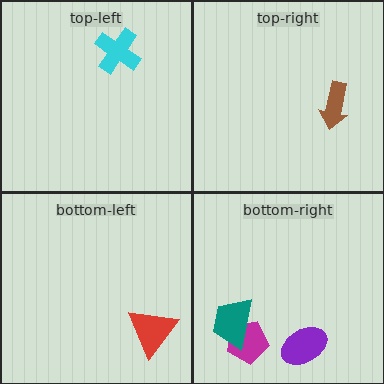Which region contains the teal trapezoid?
The bottom-right region.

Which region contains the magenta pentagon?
The bottom-right region.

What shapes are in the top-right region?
The brown arrow.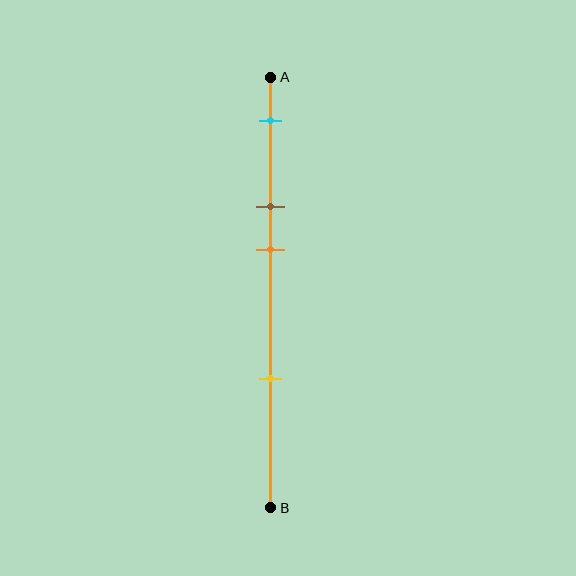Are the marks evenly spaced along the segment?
No, the marks are not evenly spaced.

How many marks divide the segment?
There are 4 marks dividing the segment.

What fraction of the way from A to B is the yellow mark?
The yellow mark is approximately 70% (0.7) of the way from A to B.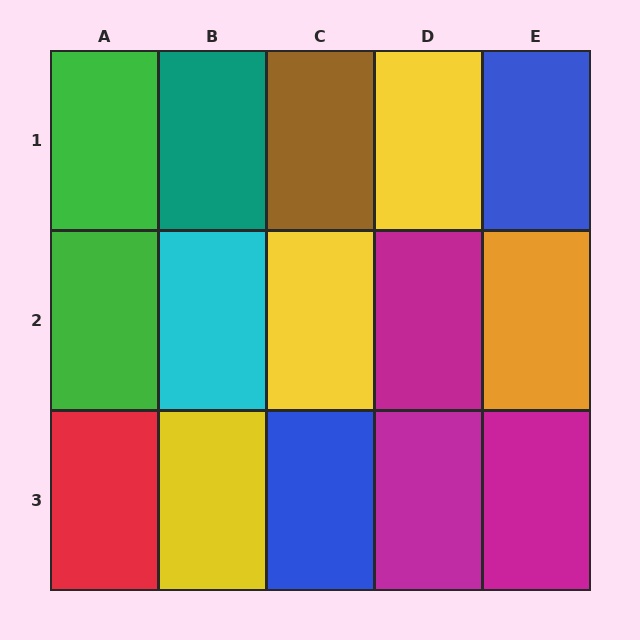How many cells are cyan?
1 cell is cyan.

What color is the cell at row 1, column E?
Blue.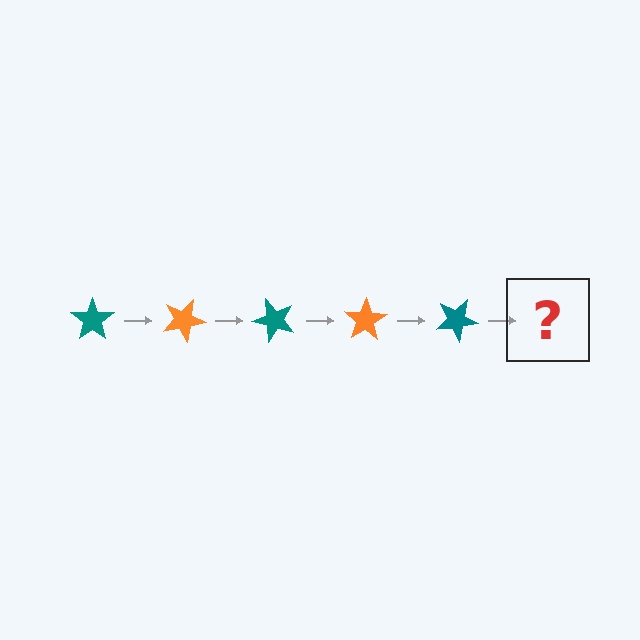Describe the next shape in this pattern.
It should be an orange star, rotated 125 degrees from the start.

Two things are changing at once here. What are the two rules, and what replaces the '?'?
The two rules are that it rotates 25 degrees each step and the color cycles through teal and orange. The '?' should be an orange star, rotated 125 degrees from the start.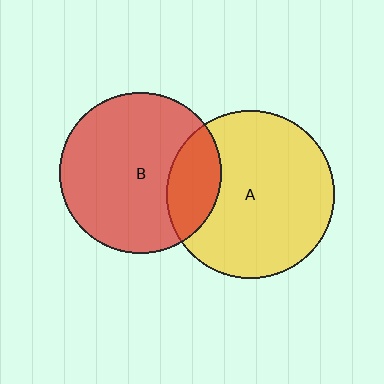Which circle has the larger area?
Circle A (yellow).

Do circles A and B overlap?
Yes.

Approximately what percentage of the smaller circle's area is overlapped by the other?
Approximately 20%.